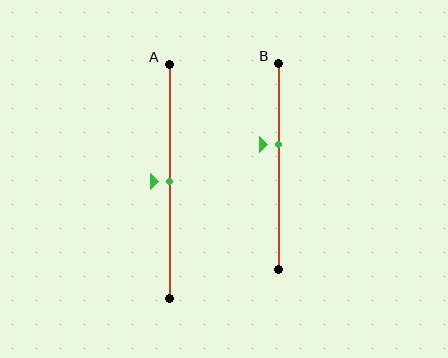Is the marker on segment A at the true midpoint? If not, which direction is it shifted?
Yes, the marker on segment A is at the true midpoint.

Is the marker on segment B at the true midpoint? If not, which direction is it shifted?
No, the marker on segment B is shifted upward by about 11% of the segment length.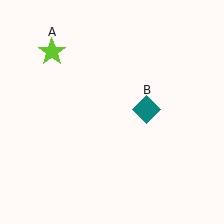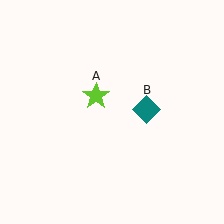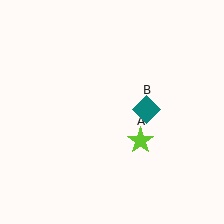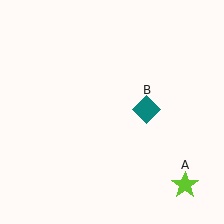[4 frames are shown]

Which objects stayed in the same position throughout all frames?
Teal diamond (object B) remained stationary.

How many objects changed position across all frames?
1 object changed position: lime star (object A).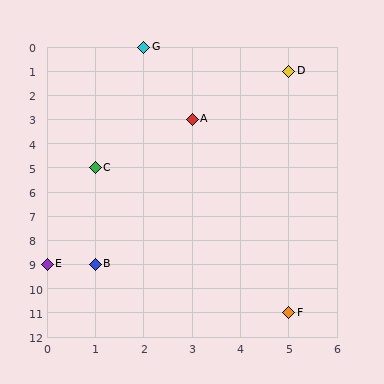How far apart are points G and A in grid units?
Points G and A are 1 column and 3 rows apart (about 3.2 grid units diagonally).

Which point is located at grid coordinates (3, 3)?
Point A is at (3, 3).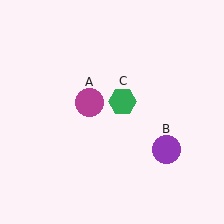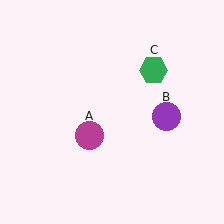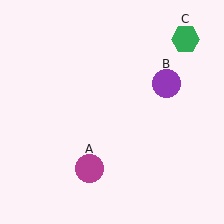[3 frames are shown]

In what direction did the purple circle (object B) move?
The purple circle (object B) moved up.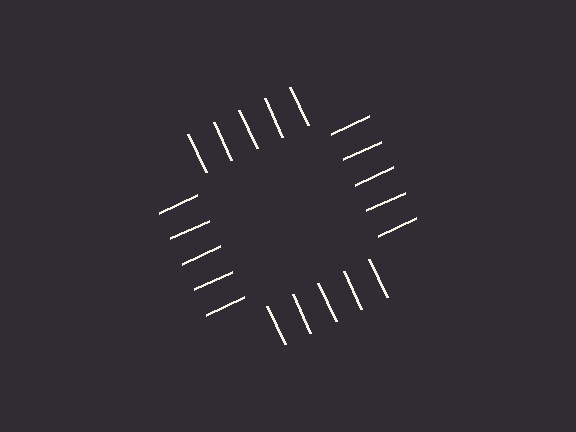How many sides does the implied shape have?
4 sides — the line-ends trace a square.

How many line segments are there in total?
20 — 5 along each of the 4 edges.